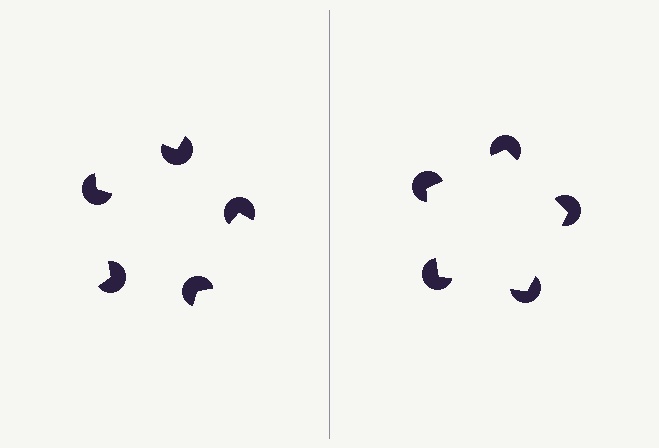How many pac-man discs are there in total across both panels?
10 — 5 on each side.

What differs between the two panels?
The pac-man discs are positioned identically on both sides; only the wedge orientations differ. On the right they align to a pentagon; on the left they are misaligned.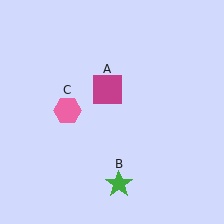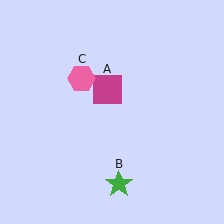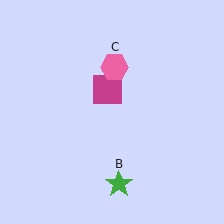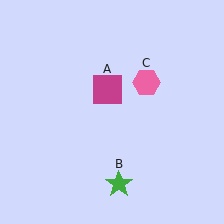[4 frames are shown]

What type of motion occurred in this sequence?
The pink hexagon (object C) rotated clockwise around the center of the scene.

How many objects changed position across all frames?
1 object changed position: pink hexagon (object C).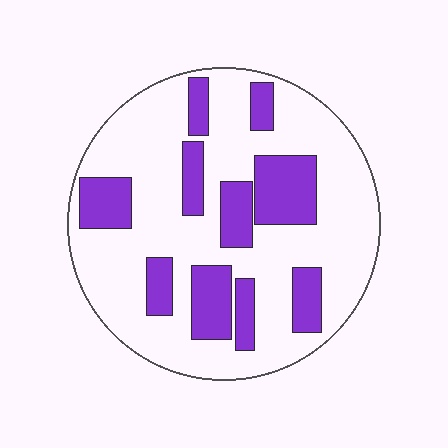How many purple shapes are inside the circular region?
10.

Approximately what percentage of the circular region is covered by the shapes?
Approximately 30%.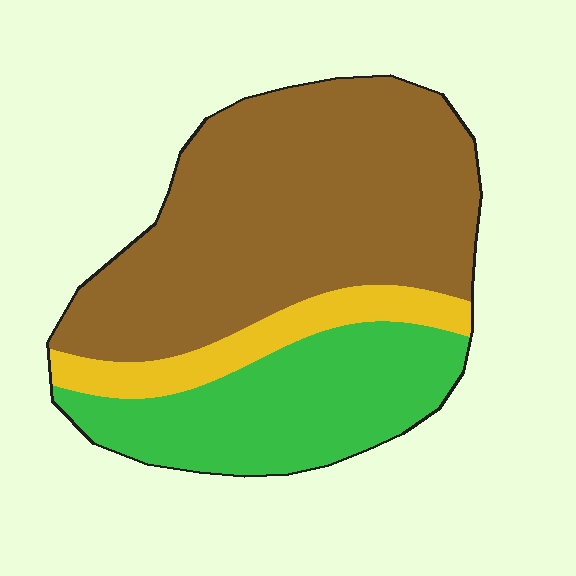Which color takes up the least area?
Yellow, at roughly 10%.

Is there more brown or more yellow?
Brown.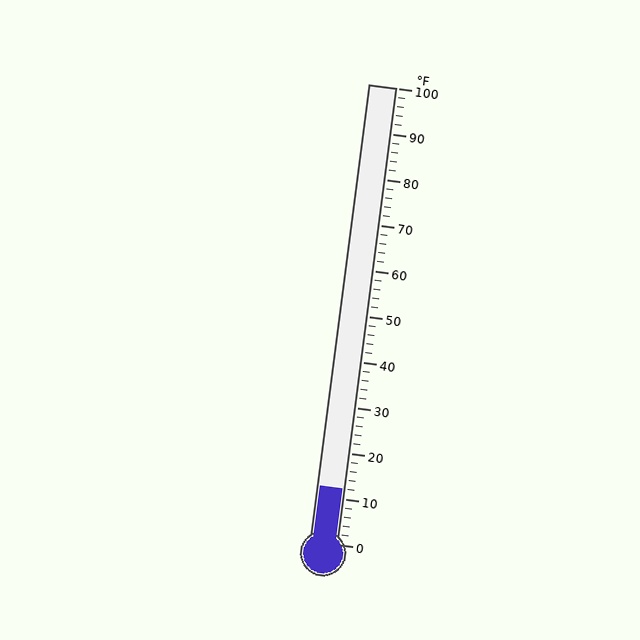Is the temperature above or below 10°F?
The temperature is above 10°F.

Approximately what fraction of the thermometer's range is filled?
The thermometer is filled to approximately 10% of its range.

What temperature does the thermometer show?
The thermometer shows approximately 12°F.